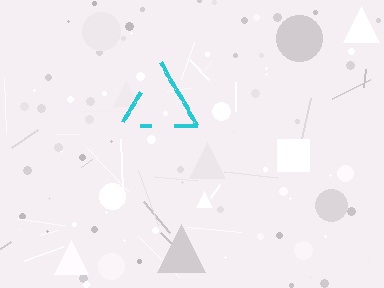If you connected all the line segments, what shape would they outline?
They would outline a triangle.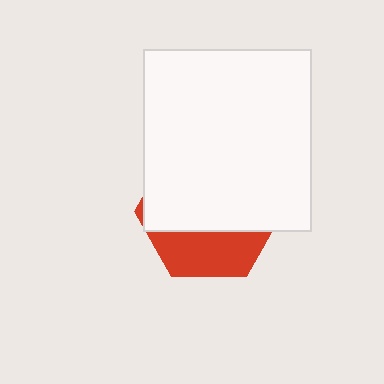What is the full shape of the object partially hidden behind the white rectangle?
The partially hidden object is a red hexagon.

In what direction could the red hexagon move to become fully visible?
The red hexagon could move down. That would shift it out from behind the white rectangle entirely.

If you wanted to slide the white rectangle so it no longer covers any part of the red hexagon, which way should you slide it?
Slide it up — that is the most direct way to separate the two shapes.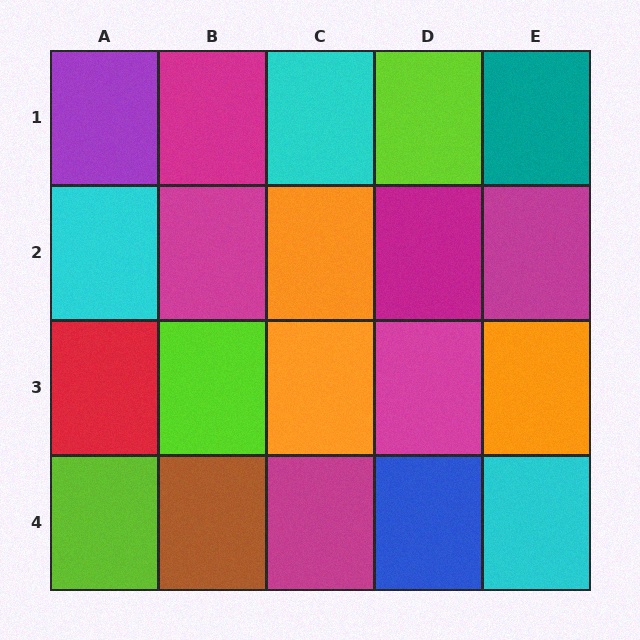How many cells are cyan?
3 cells are cyan.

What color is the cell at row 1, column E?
Teal.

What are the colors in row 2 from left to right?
Cyan, magenta, orange, magenta, magenta.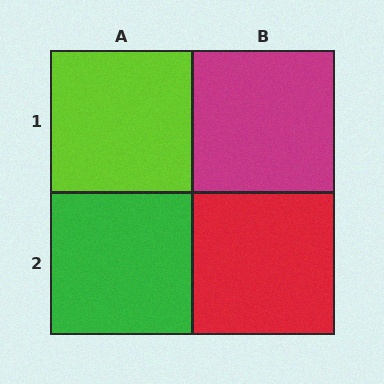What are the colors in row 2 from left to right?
Green, red.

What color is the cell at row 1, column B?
Magenta.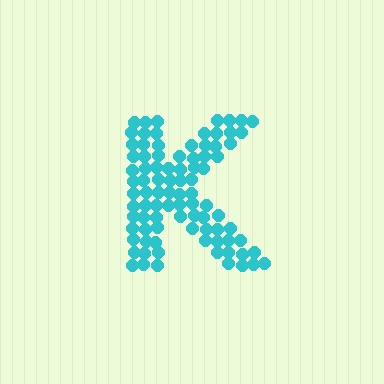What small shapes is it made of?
It is made of small circles.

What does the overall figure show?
The overall figure shows the letter K.